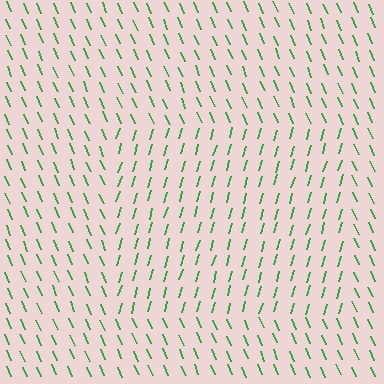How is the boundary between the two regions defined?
The boundary is defined purely by a change in line orientation (approximately 39 degrees difference). All lines are the same color and thickness.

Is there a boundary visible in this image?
Yes, there is a texture boundary formed by a change in line orientation.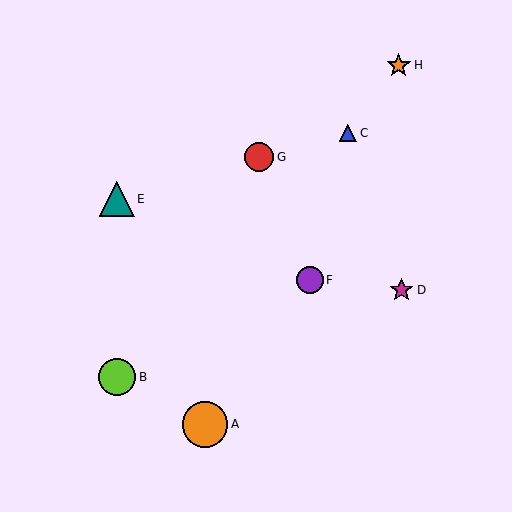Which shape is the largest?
The orange circle (labeled A) is the largest.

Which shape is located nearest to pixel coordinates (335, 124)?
The blue triangle (labeled C) at (348, 133) is nearest to that location.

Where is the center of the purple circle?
The center of the purple circle is at (310, 280).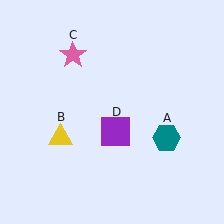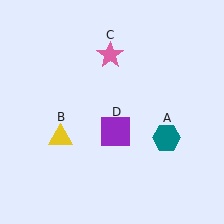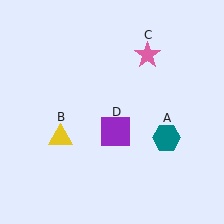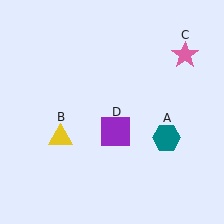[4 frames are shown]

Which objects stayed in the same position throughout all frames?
Teal hexagon (object A) and yellow triangle (object B) and purple square (object D) remained stationary.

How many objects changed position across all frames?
1 object changed position: pink star (object C).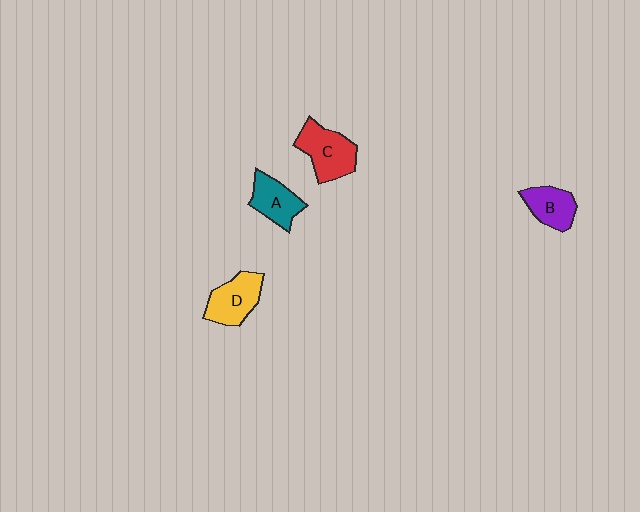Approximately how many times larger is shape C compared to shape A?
Approximately 1.3 times.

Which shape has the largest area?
Shape C (red).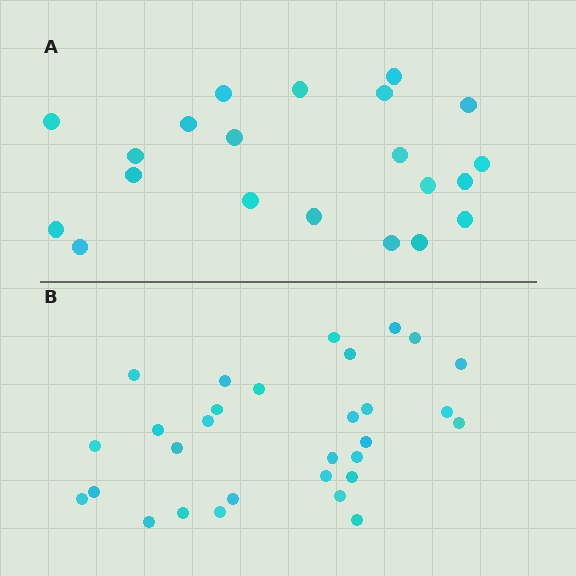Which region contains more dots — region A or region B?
Region B (the bottom region) has more dots.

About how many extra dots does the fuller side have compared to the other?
Region B has roughly 8 or so more dots than region A.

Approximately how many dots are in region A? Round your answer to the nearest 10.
About 20 dots. (The exact count is 21, which rounds to 20.)